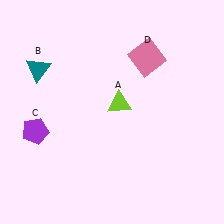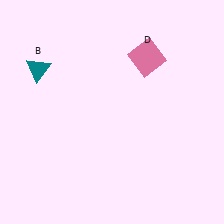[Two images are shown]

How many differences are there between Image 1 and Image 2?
There are 2 differences between the two images.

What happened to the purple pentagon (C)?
The purple pentagon (C) was removed in Image 2. It was in the bottom-left area of Image 1.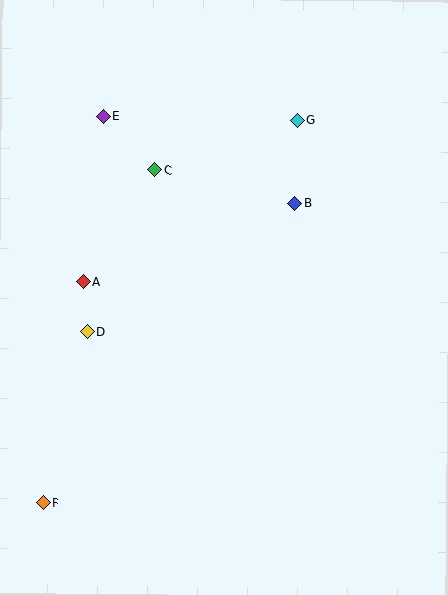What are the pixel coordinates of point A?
Point A is at (83, 281).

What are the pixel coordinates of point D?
Point D is at (87, 332).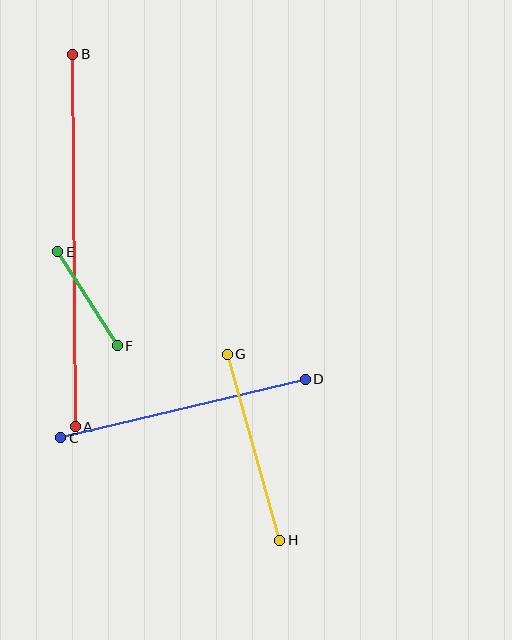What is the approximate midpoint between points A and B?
The midpoint is at approximately (74, 241) pixels.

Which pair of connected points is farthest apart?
Points A and B are farthest apart.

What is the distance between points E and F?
The distance is approximately 111 pixels.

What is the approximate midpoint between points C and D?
The midpoint is at approximately (183, 408) pixels.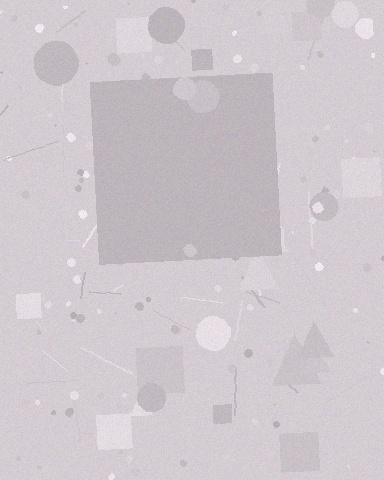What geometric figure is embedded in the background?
A square is embedded in the background.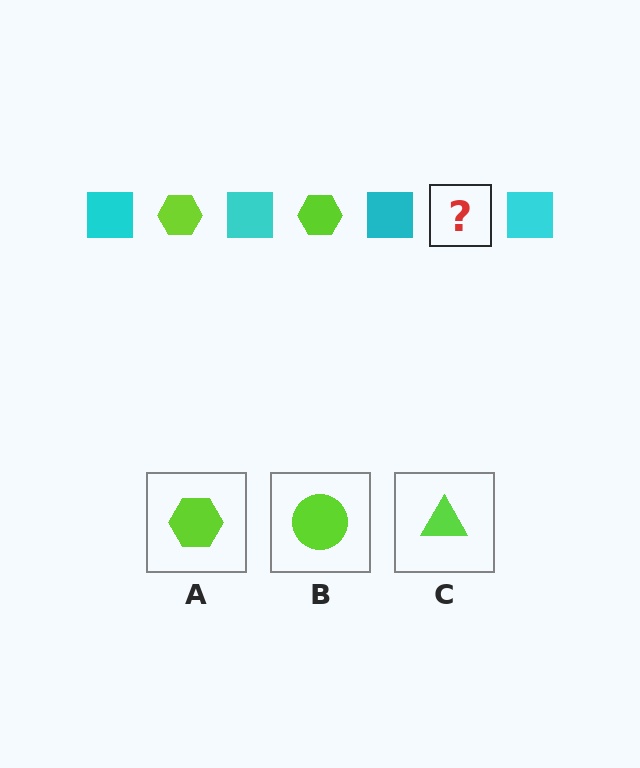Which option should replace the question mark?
Option A.